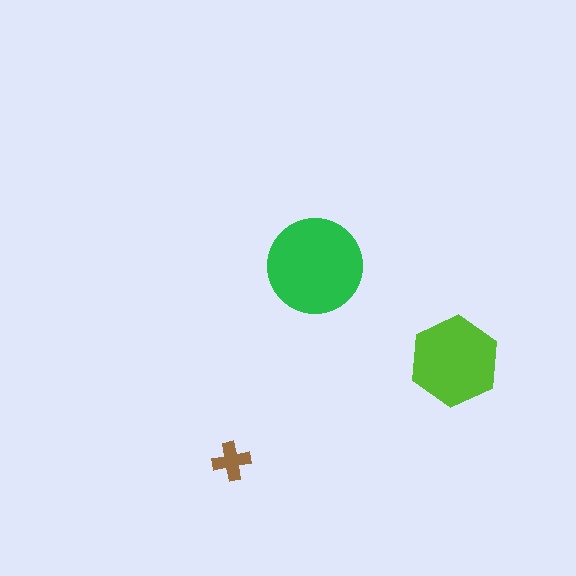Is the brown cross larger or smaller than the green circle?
Smaller.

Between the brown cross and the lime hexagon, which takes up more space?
The lime hexagon.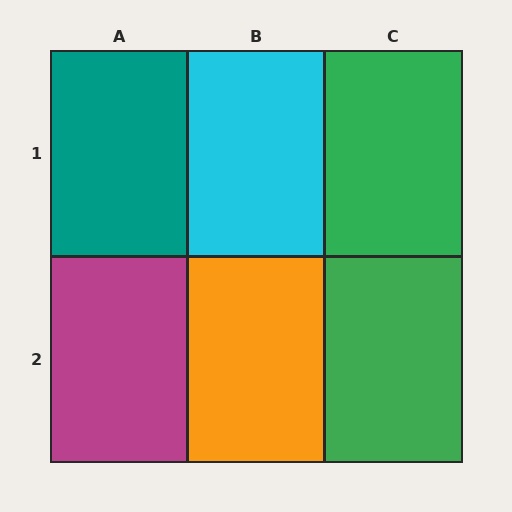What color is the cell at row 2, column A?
Magenta.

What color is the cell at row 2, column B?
Orange.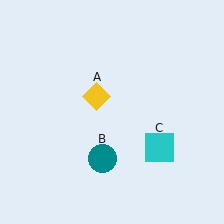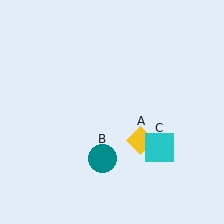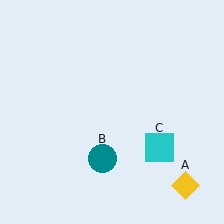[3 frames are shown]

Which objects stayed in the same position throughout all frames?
Teal circle (object B) and cyan square (object C) remained stationary.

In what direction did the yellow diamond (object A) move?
The yellow diamond (object A) moved down and to the right.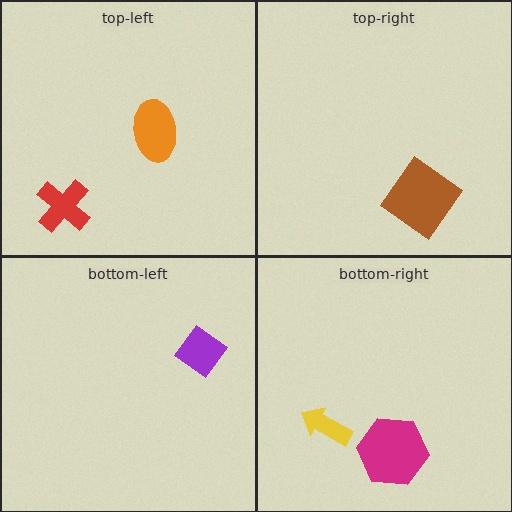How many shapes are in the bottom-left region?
1.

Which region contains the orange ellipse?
The top-left region.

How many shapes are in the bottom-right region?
2.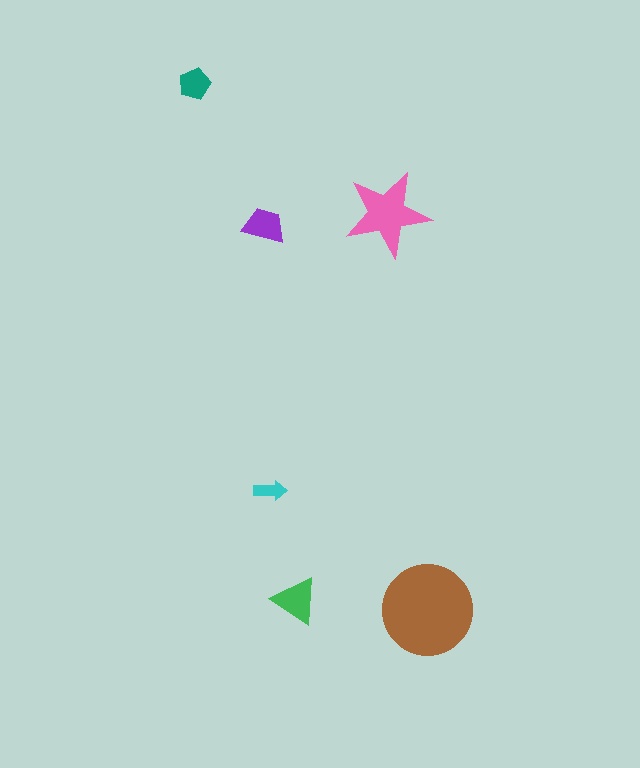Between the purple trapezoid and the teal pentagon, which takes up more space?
The purple trapezoid.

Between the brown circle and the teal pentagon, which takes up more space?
The brown circle.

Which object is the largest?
The brown circle.